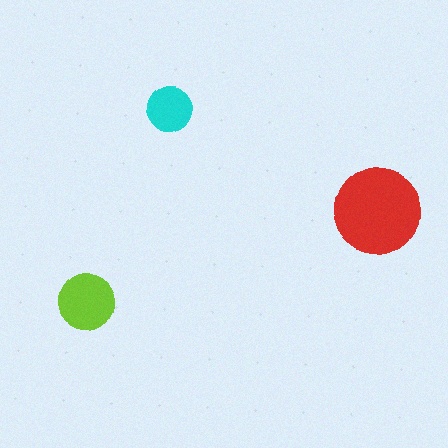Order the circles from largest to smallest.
the red one, the lime one, the cyan one.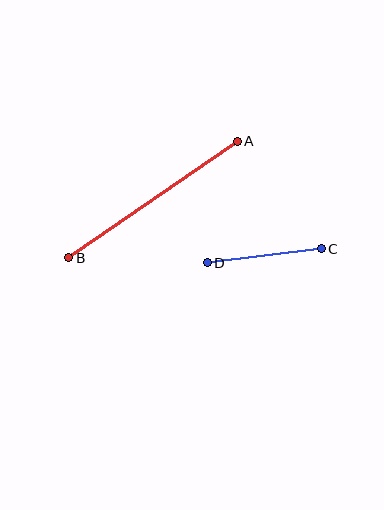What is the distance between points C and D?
The distance is approximately 115 pixels.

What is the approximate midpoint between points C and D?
The midpoint is at approximately (264, 256) pixels.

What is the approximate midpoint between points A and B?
The midpoint is at approximately (153, 199) pixels.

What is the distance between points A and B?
The distance is approximately 205 pixels.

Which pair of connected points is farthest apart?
Points A and B are farthest apart.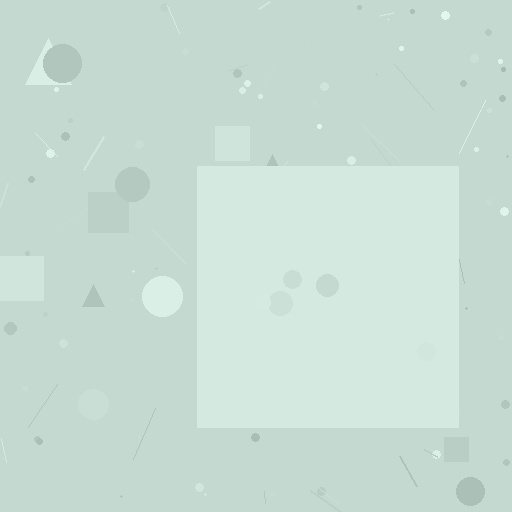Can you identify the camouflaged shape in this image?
The camouflaged shape is a square.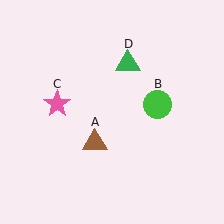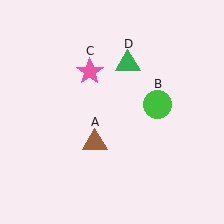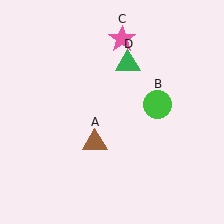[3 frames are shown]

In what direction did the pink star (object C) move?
The pink star (object C) moved up and to the right.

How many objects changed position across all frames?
1 object changed position: pink star (object C).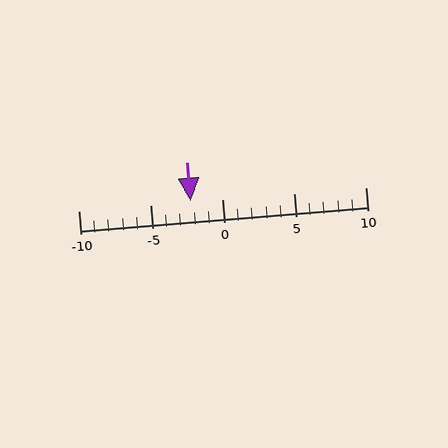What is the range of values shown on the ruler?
The ruler shows values from -10 to 10.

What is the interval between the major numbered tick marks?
The major tick marks are spaced 5 units apart.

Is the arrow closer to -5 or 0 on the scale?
The arrow is closer to 0.